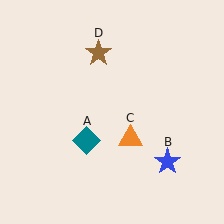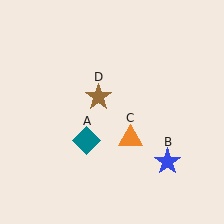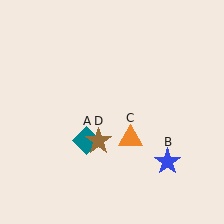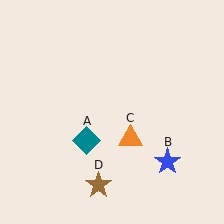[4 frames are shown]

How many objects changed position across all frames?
1 object changed position: brown star (object D).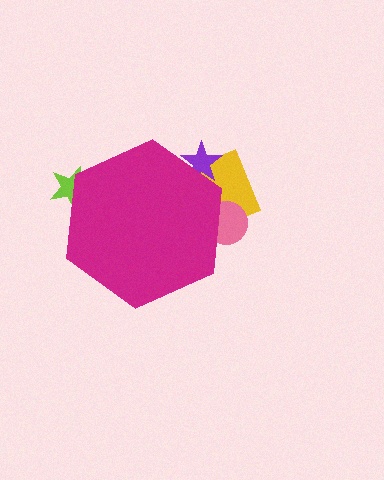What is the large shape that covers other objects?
A magenta hexagon.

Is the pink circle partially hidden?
Yes, the pink circle is partially hidden behind the magenta hexagon.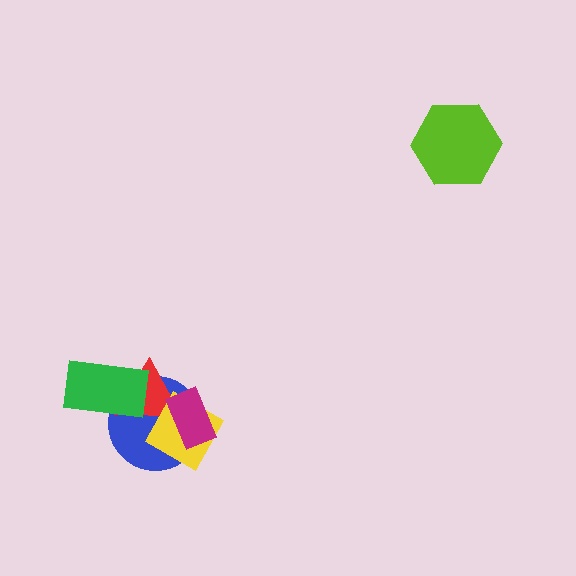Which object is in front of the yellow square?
The magenta rectangle is in front of the yellow square.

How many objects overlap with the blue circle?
4 objects overlap with the blue circle.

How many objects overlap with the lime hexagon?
0 objects overlap with the lime hexagon.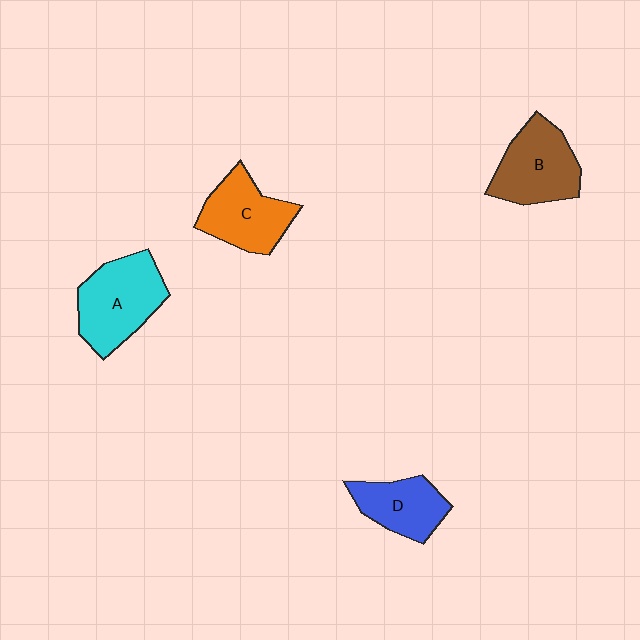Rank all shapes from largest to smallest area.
From largest to smallest: A (cyan), B (brown), C (orange), D (blue).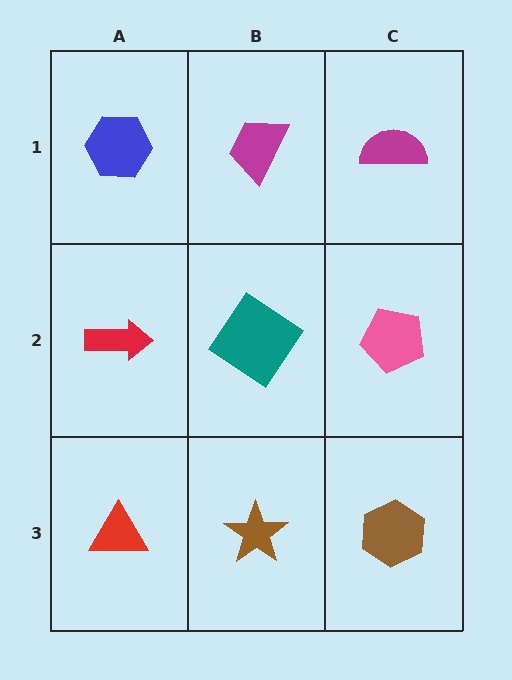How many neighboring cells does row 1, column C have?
2.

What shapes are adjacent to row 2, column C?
A magenta semicircle (row 1, column C), a brown hexagon (row 3, column C), a teal diamond (row 2, column B).